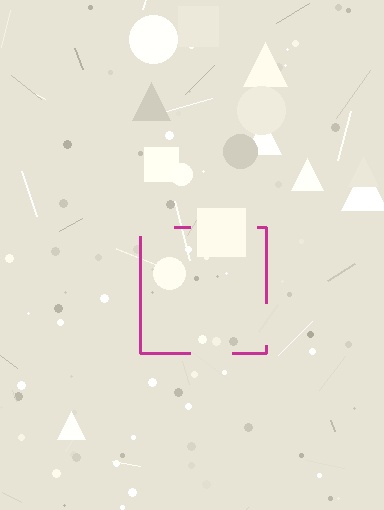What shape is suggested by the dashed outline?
The dashed outline suggests a square.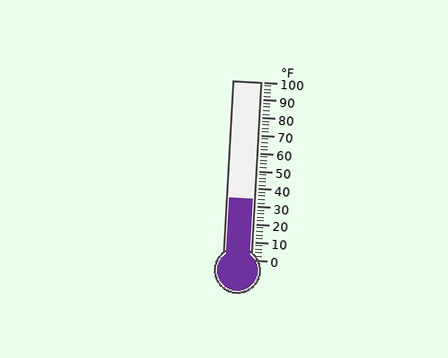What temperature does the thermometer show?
The thermometer shows approximately 34°F.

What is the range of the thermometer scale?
The thermometer scale ranges from 0°F to 100°F.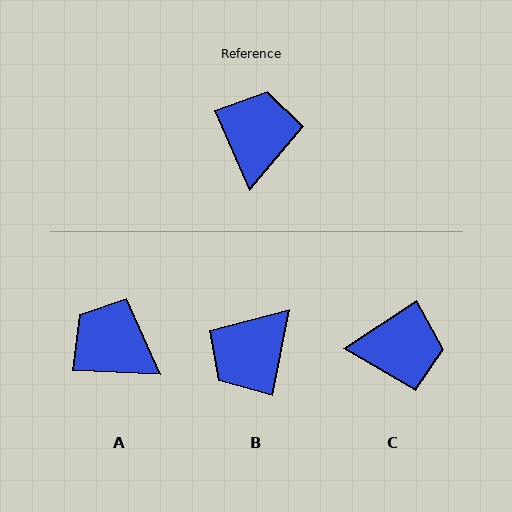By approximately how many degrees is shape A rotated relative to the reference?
Approximately 63 degrees counter-clockwise.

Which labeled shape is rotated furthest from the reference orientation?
B, about 145 degrees away.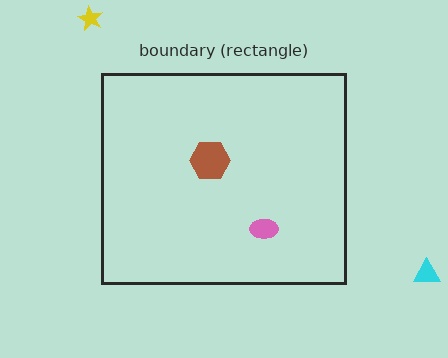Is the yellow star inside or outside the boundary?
Outside.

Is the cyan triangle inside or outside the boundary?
Outside.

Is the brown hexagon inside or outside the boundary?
Inside.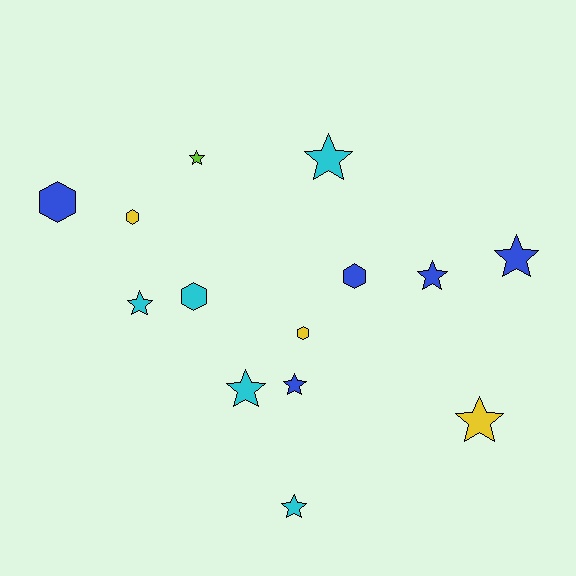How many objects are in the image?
There are 14 objects.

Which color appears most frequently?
Blue, with 5 objects.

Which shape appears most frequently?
Star, with 9 objects.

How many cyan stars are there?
There are 4 cyan stars.